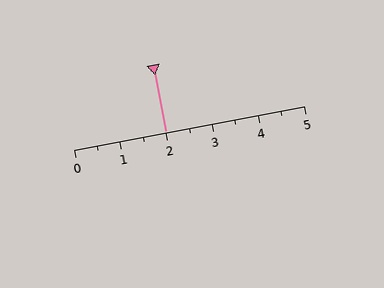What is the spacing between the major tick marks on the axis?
The major ticks are spaced 1 apart.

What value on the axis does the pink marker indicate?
The marker indicates approximately 2.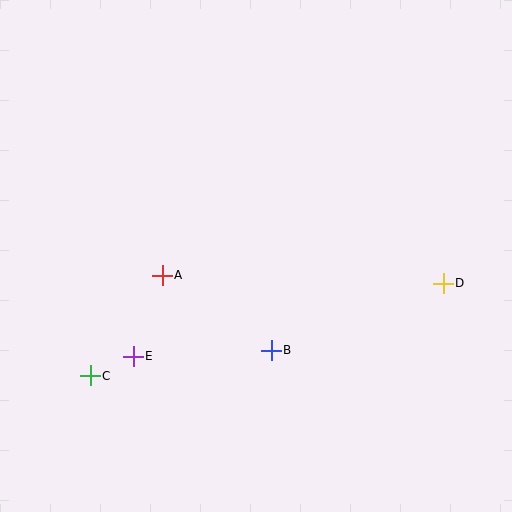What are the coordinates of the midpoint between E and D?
The midpoint between E and D is at (288, 320).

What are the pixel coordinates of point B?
Point B is at (271, 350).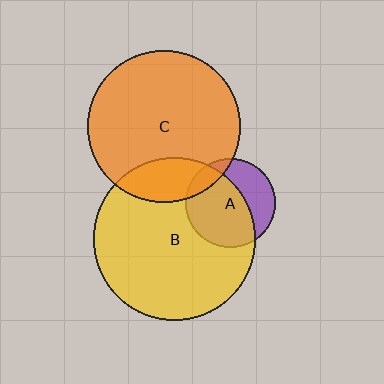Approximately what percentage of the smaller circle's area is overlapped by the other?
Approximately 20%.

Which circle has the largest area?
Circle B (yellow).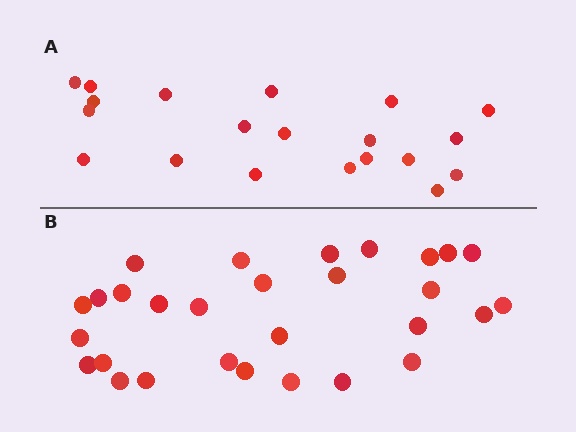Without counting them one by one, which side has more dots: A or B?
Region B (the bottom region) has more dots.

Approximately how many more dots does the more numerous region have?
Region B has roughly 8 or so more dots than region A.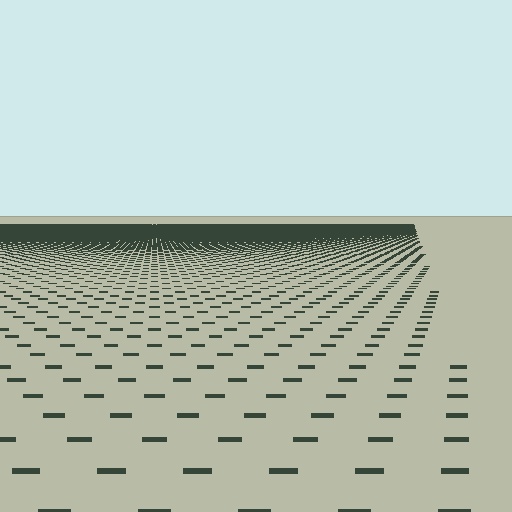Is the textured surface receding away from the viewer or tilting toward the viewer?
The surface is receding away from the viewer. Texture elements get smaller and denser toward the top.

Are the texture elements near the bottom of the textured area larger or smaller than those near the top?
Larger. Near the bottom, elements are closer to the viewer and appear at a bigger on-screen size.